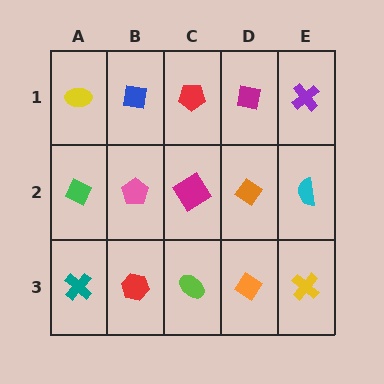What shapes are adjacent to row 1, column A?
A green diamond (row 2, column A), a blue square (row 1, column B).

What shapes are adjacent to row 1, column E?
A cyan semicircle (row 2, column E), a magenta square (row 1, column D).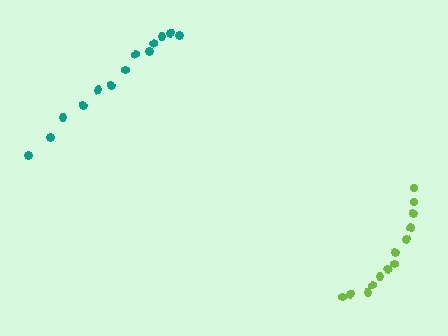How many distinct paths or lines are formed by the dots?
There are 2 distinct paths.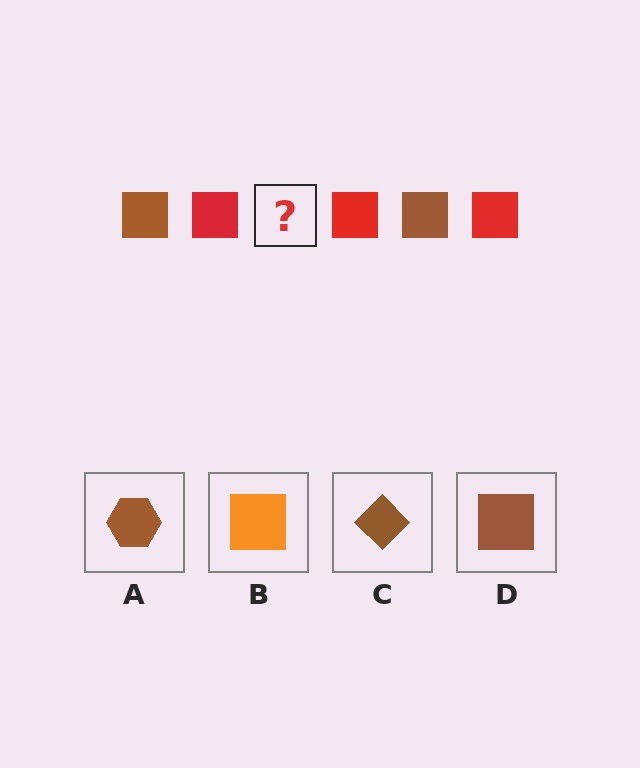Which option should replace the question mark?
Option D.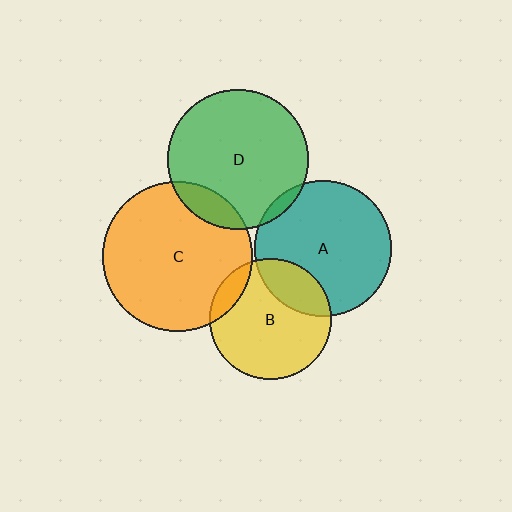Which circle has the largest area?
Circle C (orange).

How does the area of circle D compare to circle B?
Approximately 1.3 times.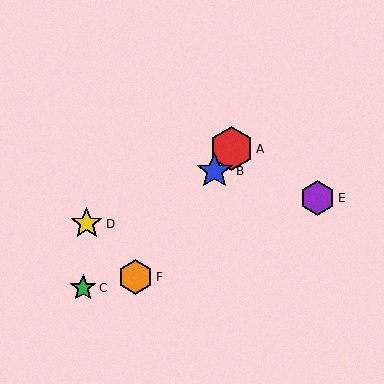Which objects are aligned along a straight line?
Objects A, B, F are aligned along a straight line.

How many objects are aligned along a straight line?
3 objects (A, B, F) are aligned along a straight line.